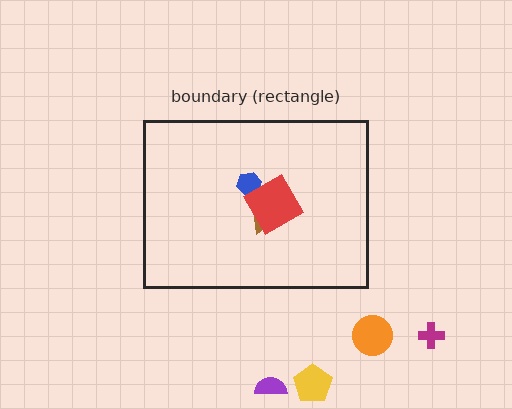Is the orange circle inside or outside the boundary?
Outside.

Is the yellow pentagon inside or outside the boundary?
Outside.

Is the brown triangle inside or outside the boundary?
Inside.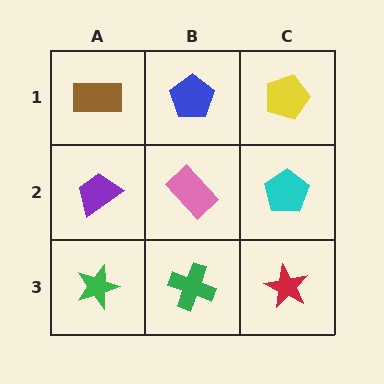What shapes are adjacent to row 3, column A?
A purple trapezoid (row 2, column A), a green cross (row 3, column B).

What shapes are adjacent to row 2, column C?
A yellow pentagon (row 1, column C), a red star (row 3, column C), a pink rectangle (row 2, column B).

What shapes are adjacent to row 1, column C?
A cyan pentagon (row 2, column C), a blue pentagon (row 1, column B).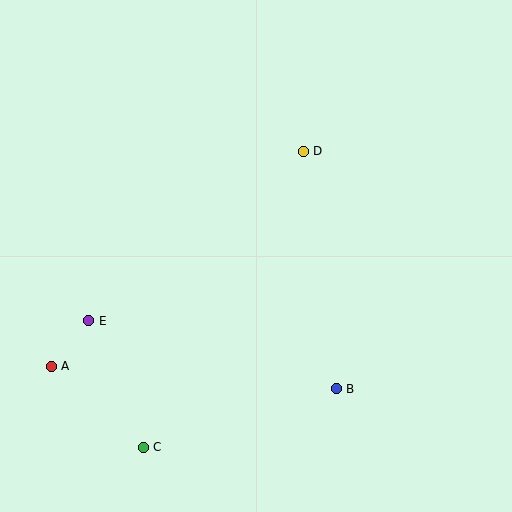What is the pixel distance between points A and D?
The distance between A and D is 331 pixels.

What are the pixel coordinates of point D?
Point D is at (303, 151).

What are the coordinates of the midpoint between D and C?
The midpoint between D and C is at (223, 299).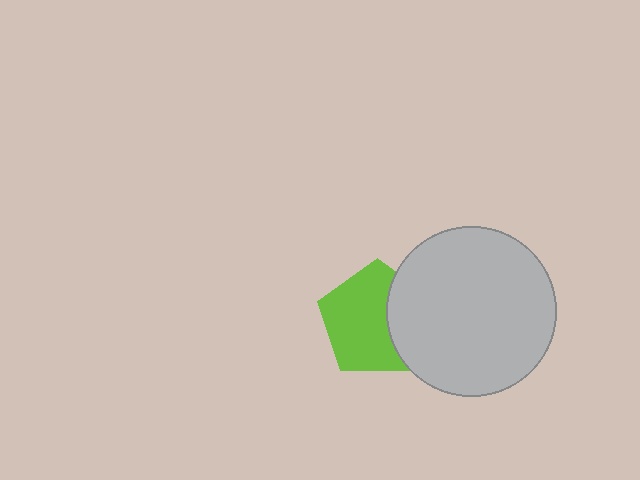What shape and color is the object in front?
The object in front is a light gray circle.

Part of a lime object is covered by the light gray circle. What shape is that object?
It is a pentagon.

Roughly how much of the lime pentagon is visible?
Most of it is visible (roughly 67%).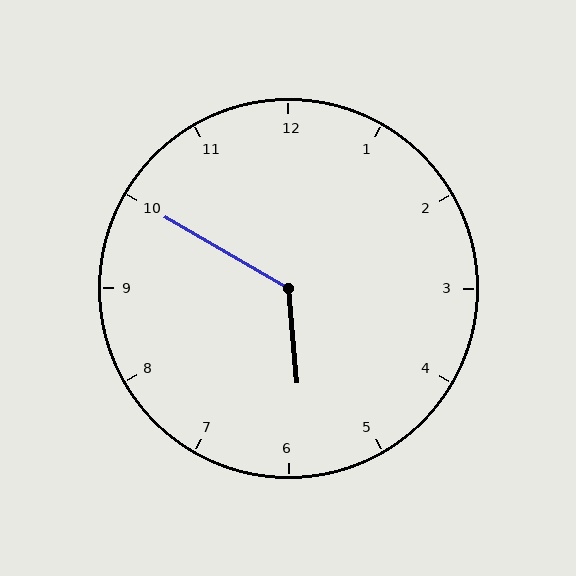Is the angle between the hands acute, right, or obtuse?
It is obtuse.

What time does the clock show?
5:50.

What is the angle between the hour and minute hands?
Approximately 125 degrees.